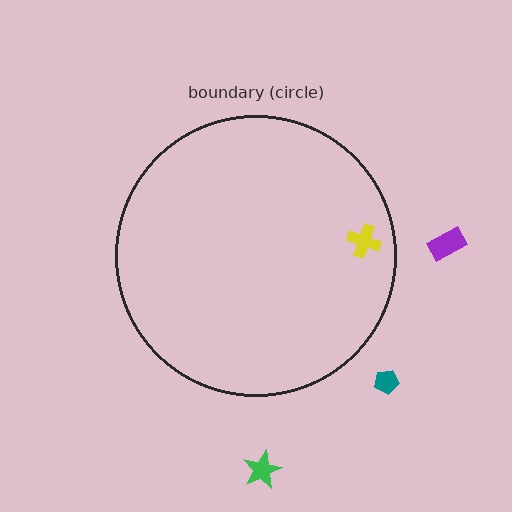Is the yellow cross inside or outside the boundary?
Inside.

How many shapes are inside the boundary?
1 inside, 3 outside.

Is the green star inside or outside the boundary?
Outside.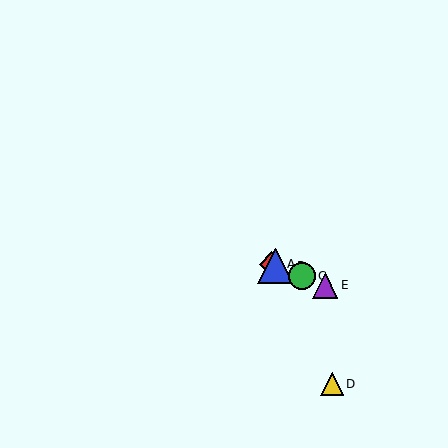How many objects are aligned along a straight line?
4 objects (A, B, C, E) are aligned along a straight line.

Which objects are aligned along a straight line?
Objects A, B, C, E are aligned along a straight line.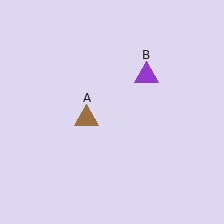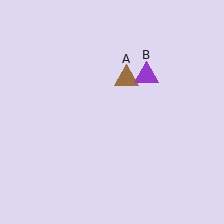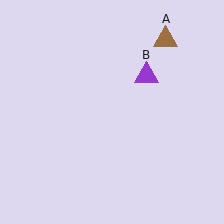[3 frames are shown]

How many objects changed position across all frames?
1 object changed position: brown triangle (object A).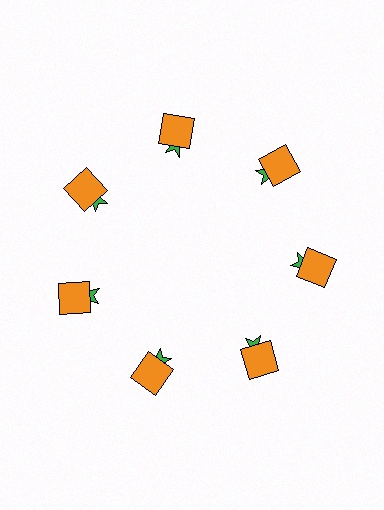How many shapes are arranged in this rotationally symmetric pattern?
There are 14 shapes, arranged in 7 groups of 2.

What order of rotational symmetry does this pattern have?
This pattern has 7-fold rotational symmetry.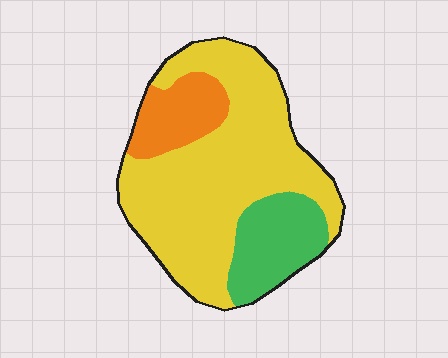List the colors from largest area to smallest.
From largest to smallest: yellow, green, orange.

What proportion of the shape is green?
Green covers around 20% of the shape.